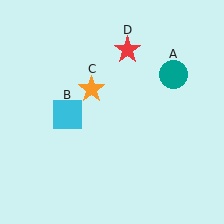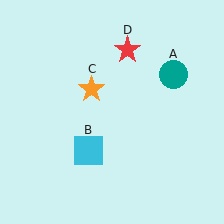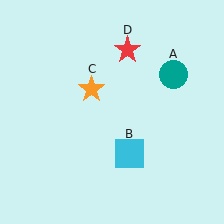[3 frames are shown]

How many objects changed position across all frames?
1 object changed position: cyan square (object B).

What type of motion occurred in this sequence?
The cyan square (object B) rotated counterclockwise around the center of the scene.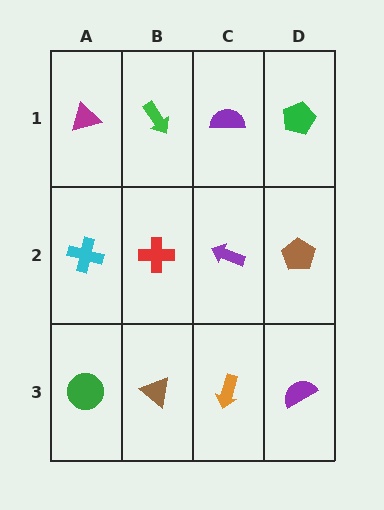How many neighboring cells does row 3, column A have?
2.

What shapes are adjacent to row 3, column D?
A brown pentagon (row 2, column D), an orange arrow (row 3, column C).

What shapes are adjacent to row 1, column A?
A cyan cross (row 2, column A), a green arrow (row 1, column B).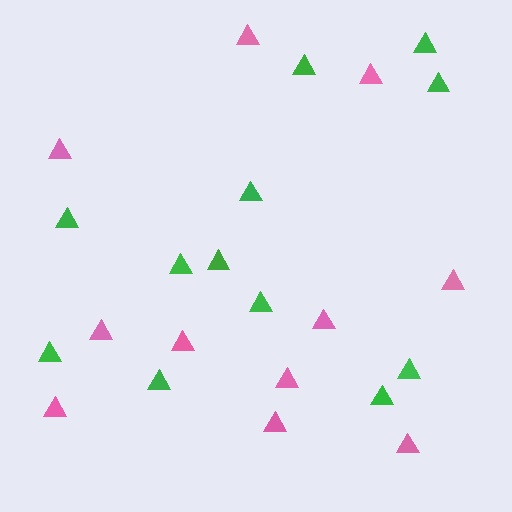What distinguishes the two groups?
There are 2 groups: one group of pink triangles (11) and one group of green triangles (12).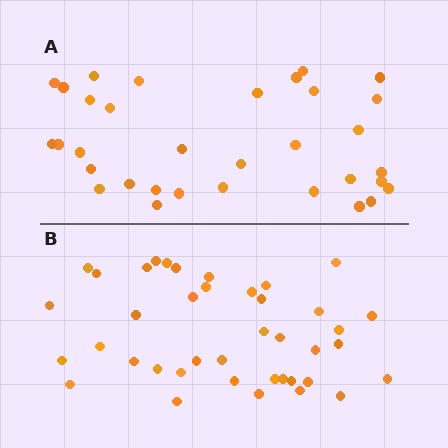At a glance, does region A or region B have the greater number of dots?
Region B (the bottom region) has more dots.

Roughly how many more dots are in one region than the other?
Region B has roughly 8 or so more dots than region A.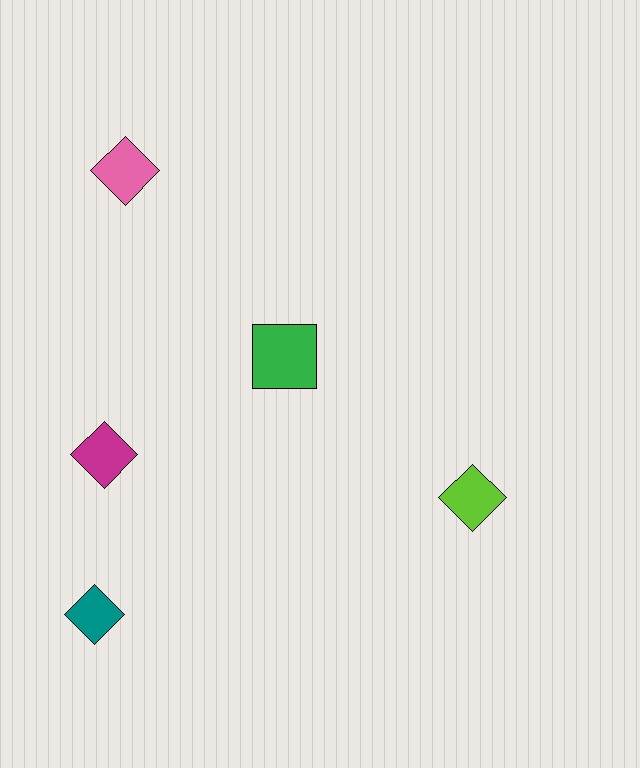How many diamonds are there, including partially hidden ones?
There are 4 diamonds.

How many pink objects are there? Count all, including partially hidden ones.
There is 1 pink object.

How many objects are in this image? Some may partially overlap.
There are 5 objects.